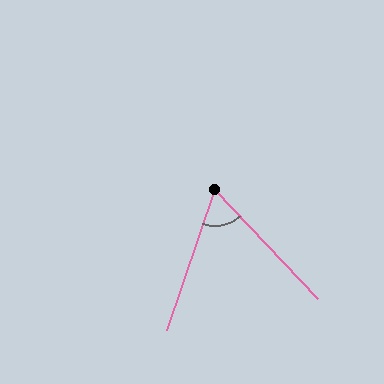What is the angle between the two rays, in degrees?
Approximately 62 degrees.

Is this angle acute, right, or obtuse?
It is acute.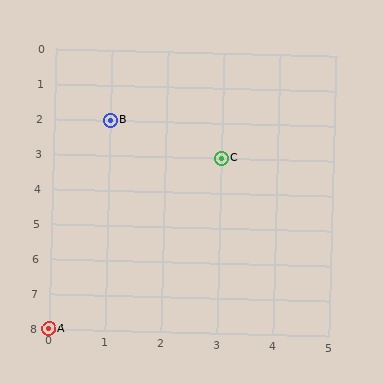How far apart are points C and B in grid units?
Points C and B are 2 columns and 1 row apart (about 2.2 grid units diagonally).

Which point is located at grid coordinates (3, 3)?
Point C is at (3, 3).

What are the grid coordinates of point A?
Point A is at grid coordinates (0, 8).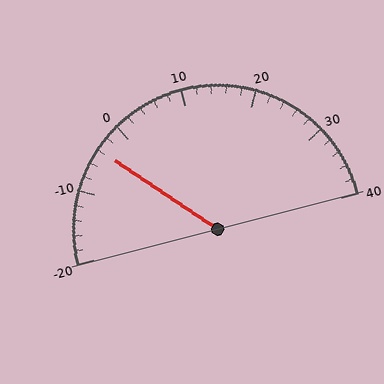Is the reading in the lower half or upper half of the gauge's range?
The reading is in the lower half of the range (-20 to 40).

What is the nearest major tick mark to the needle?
The nearest major tick mark is 0.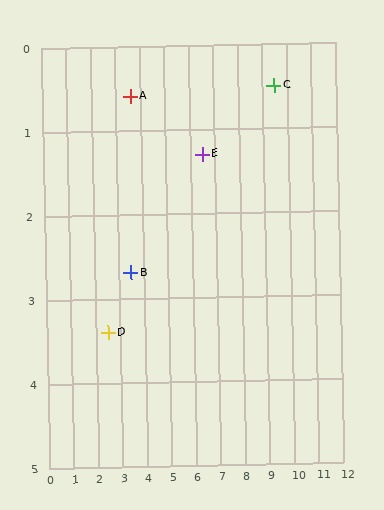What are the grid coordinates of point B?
Point B is at approximately (3.5, 2.7).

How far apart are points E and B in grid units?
Points E and B are about 3.3 grid units apart.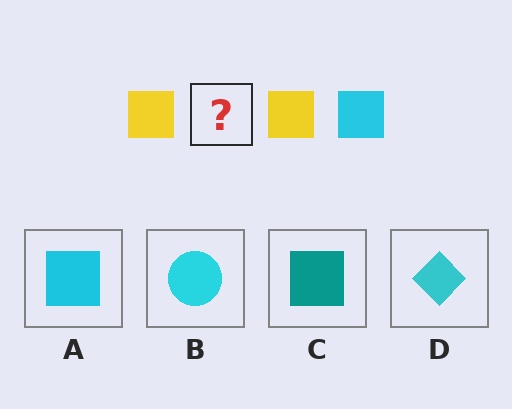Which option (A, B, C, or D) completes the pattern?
A.